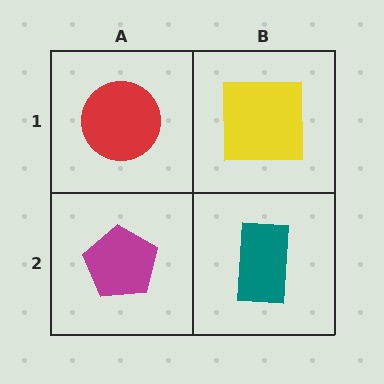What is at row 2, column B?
A teal rectangle.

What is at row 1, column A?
A red circle.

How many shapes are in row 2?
2 shapes.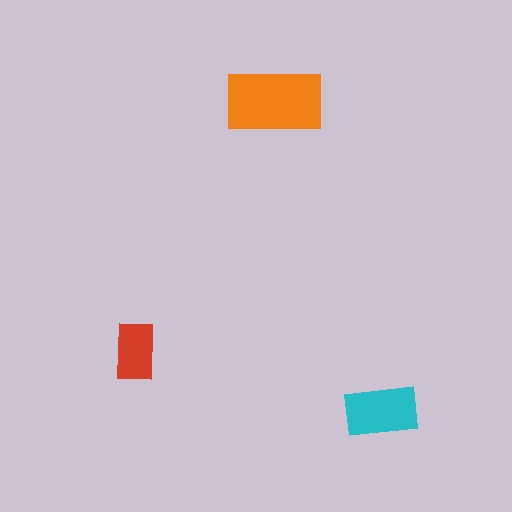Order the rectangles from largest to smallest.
the orange one, the cyan one, the red one.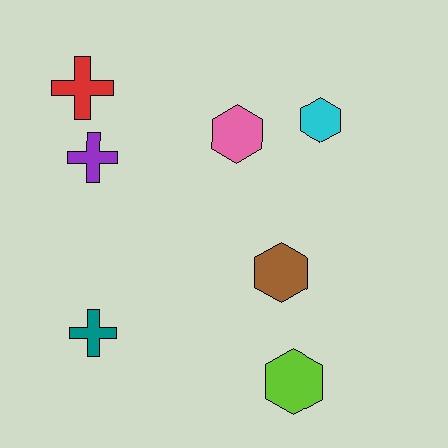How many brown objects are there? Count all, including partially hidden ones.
There is 1 brown object.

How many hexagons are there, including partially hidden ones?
There are 4 hexagons.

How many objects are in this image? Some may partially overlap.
There are 7 objects.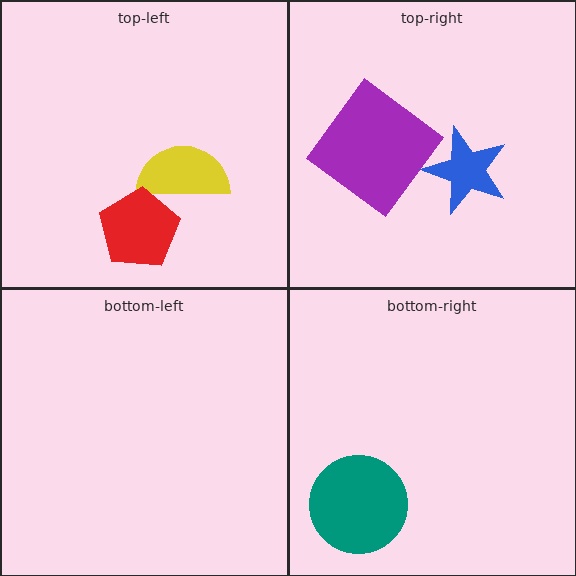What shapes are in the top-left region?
The yellow semicircle, the red pentagon.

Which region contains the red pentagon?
The top-left region.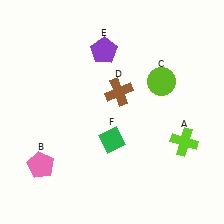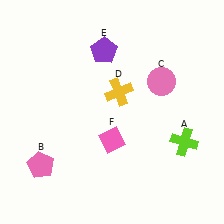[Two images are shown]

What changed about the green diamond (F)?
In Image 1, F is green. In Image 2, it changed to pink.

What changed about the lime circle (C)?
In Image 1, C is lime. In Image 2, it changed to pink.